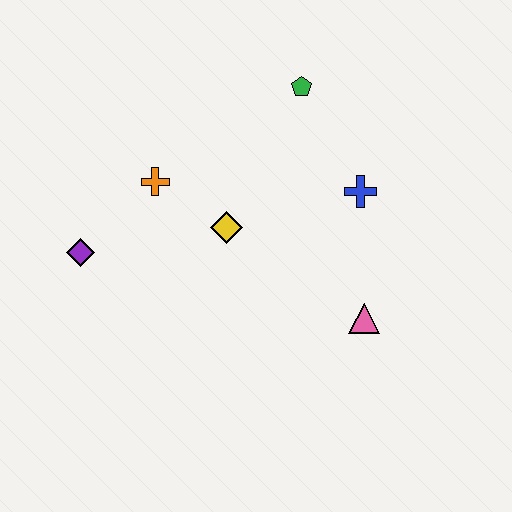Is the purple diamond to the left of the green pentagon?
Yes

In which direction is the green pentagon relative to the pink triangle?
The green pentagon is above the pink triangle.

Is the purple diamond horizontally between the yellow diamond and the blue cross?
No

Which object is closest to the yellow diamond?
The orange cross is closest to the yellow diamond.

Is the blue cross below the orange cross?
Yes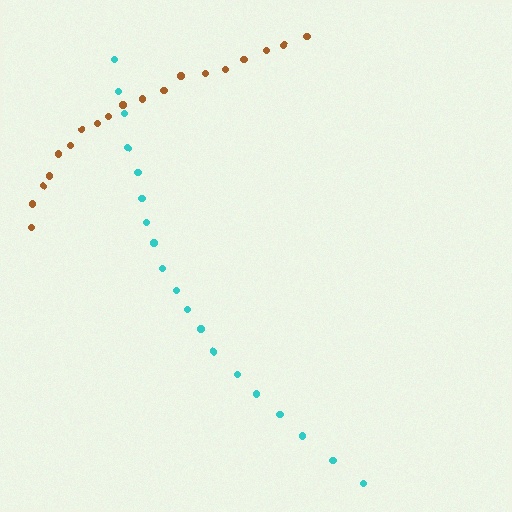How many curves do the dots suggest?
There are 2 distinct paths.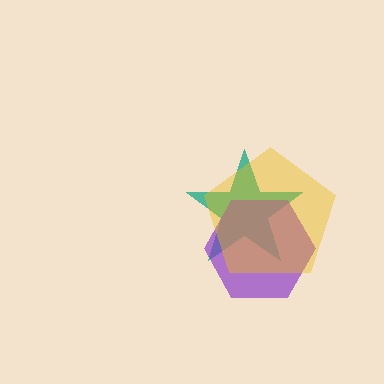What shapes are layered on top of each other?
The layered shapes are: a teal star, a purple hexagon, a yellow pentagon.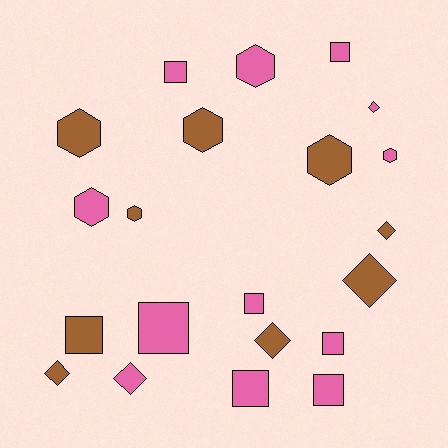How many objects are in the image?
There are 21 objects.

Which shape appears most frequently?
Square, with 8 objects.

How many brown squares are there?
There is 1 brown square.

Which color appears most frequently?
Pink, with 12 objects.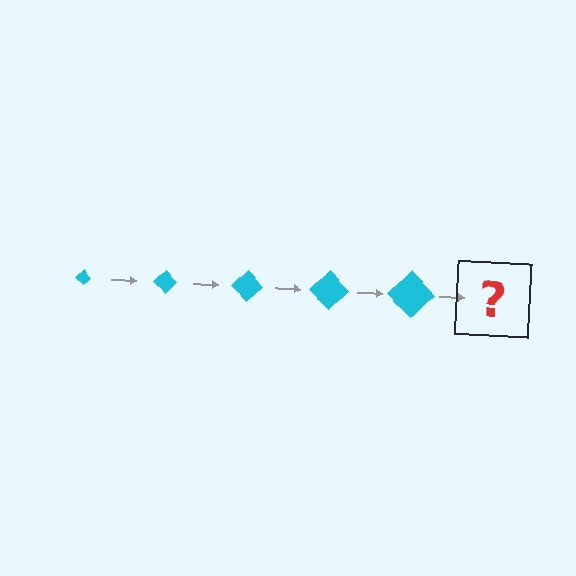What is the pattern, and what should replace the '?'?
The pattern is that the diamond gets progressively larger each step. The '?' should be a cyan diamond, larger than the previous one.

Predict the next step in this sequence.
The next step is a cyan diamond, larger than the previous one.